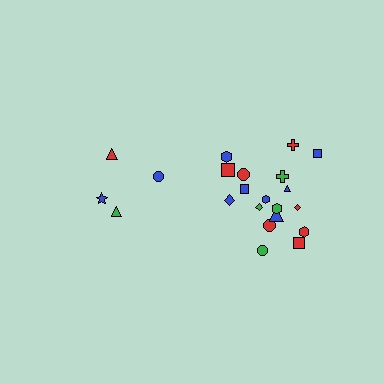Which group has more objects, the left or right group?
The right group.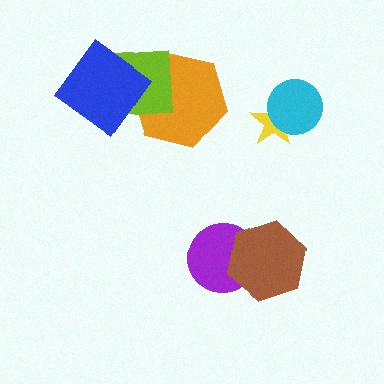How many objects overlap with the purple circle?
1 object overlaps with the purple circle.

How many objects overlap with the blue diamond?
2 objects overlap with the blue diamond.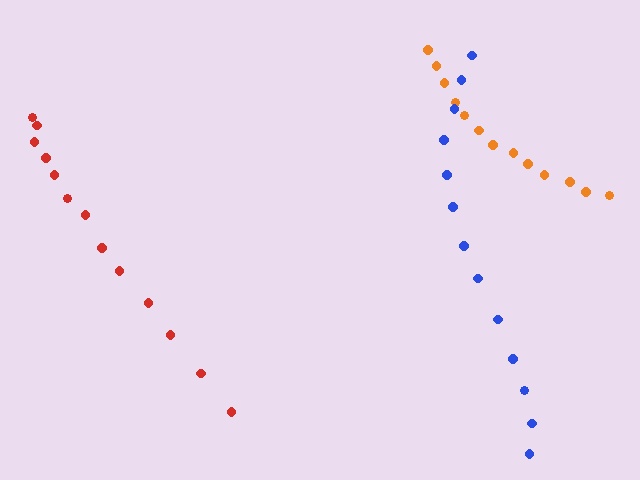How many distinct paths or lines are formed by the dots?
There are 3 distinct paths.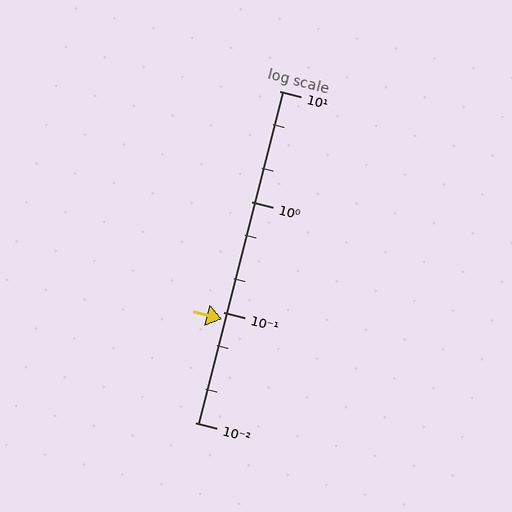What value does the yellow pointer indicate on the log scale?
The pointer indicates approximately 0.086.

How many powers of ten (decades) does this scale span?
The scale spans 3 decades, from 0.01 to 10.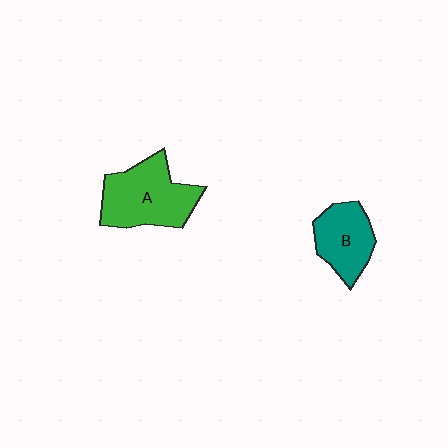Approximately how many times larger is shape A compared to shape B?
Approximately 1.5 times.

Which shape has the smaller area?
Shape B (teal).